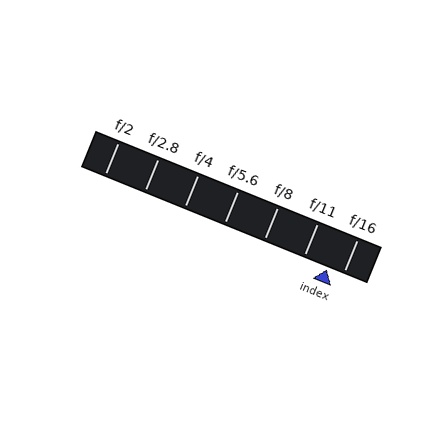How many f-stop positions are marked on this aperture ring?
There are 7 f-stop positions marked.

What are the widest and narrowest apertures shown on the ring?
The widest aperture shown is f/2 and the narrowest is f/16.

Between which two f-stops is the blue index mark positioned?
The index mark is between f/11 and f/16.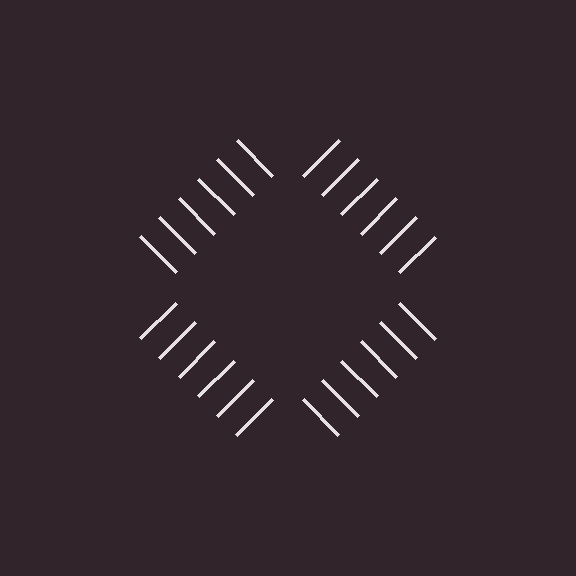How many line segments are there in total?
24 — 6 along each of the 4 edges.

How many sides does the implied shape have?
4 sides — the line-ends trace a square.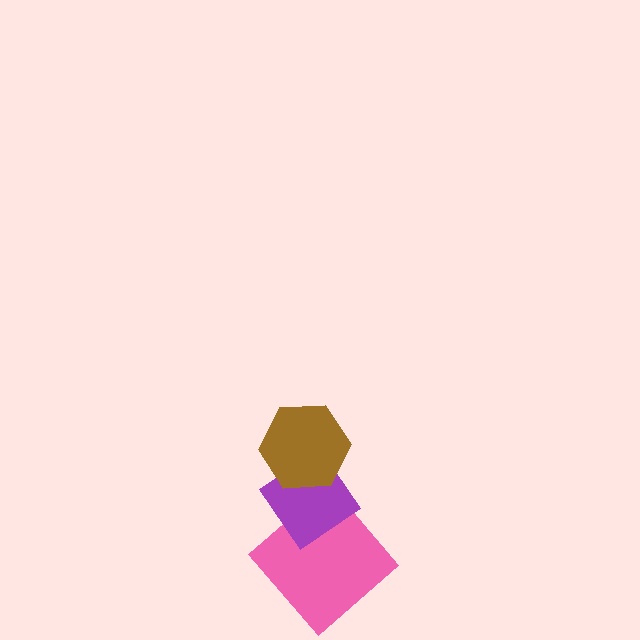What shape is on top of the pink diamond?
The purple diamond is on top of the pink diamond.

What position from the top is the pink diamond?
The pink diamond is 3rd from the top.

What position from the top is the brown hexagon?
The brown hexagon is 1st from the top.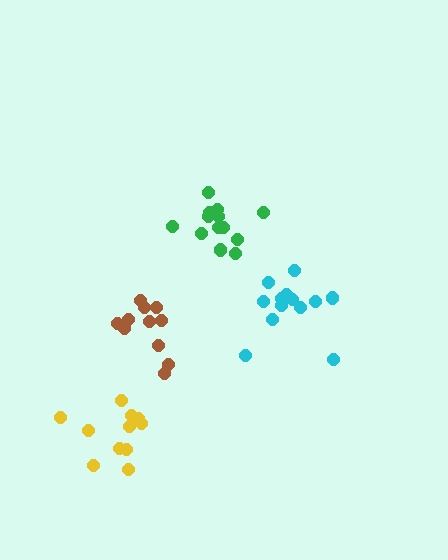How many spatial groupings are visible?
There are 4 spatial groupings.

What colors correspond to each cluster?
The clusters are colored: brown, cyan, yellow, green.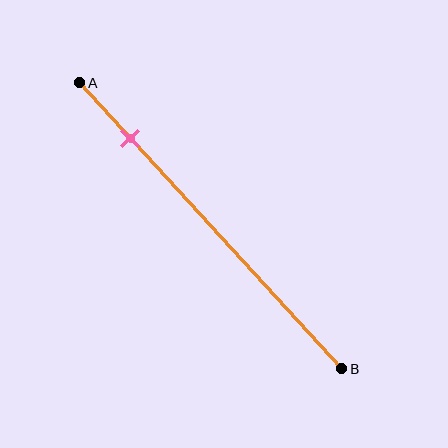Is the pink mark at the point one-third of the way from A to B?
No, the mark is at about 20% from A, not at the 33% one-third point.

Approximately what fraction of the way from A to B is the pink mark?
The pink mark is approximately 20% of the way from A to B.